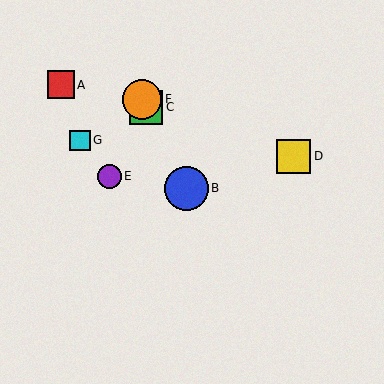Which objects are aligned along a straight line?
Objects B, C, F are aligned along a straight line.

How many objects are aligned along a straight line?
3 objects (B, C, F) are aligned along a straight line.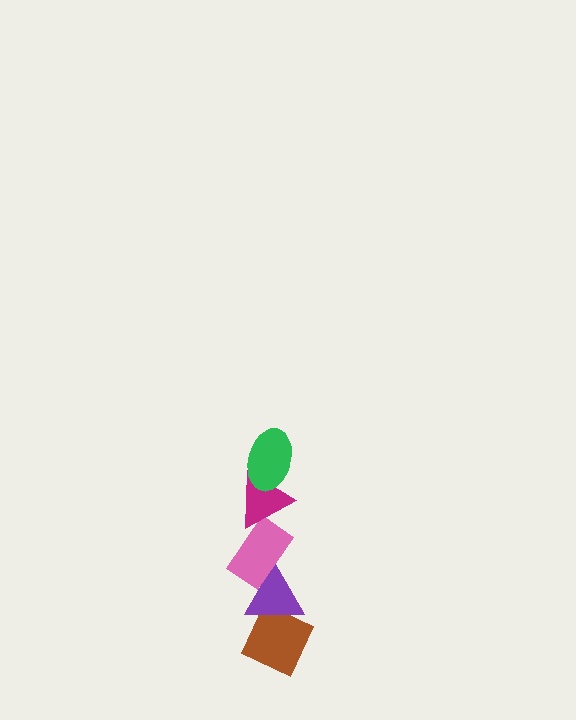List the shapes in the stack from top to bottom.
From top to bottom: the green ellipse, the magenta triangle, the pink rectangle, the purple triangle, the brown diamond.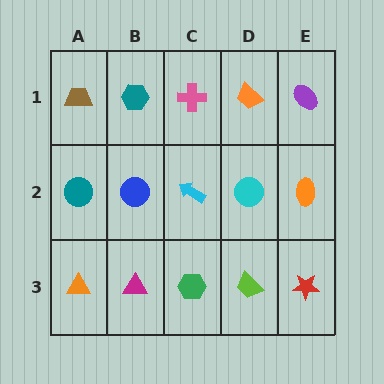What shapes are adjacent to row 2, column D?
An orange trapezoid (row 1, column D), a lime trapezoid (row 3, column D), a cyan arrow (row 2, column C), an orange ellipse (row 2, column E).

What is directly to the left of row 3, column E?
A lime trapezoid.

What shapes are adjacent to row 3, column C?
A cyan arrow (row 2, column C), a magenta triangle (row 3, column B), a lime trapezoid (row 3, column D).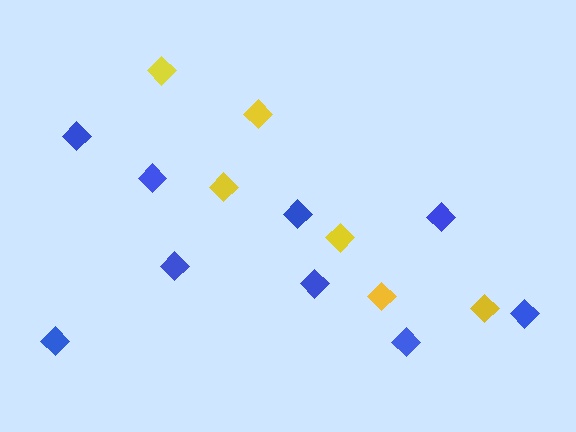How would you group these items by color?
There are 2 groups: one group of yellow diamonds (6) and one group of blue diamonds (9).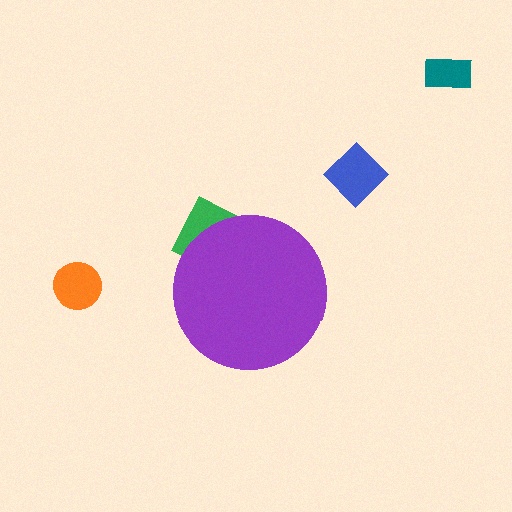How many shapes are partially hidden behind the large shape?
1 shape is partially hidden.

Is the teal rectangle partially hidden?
No, the teal rectangle is fully visible.